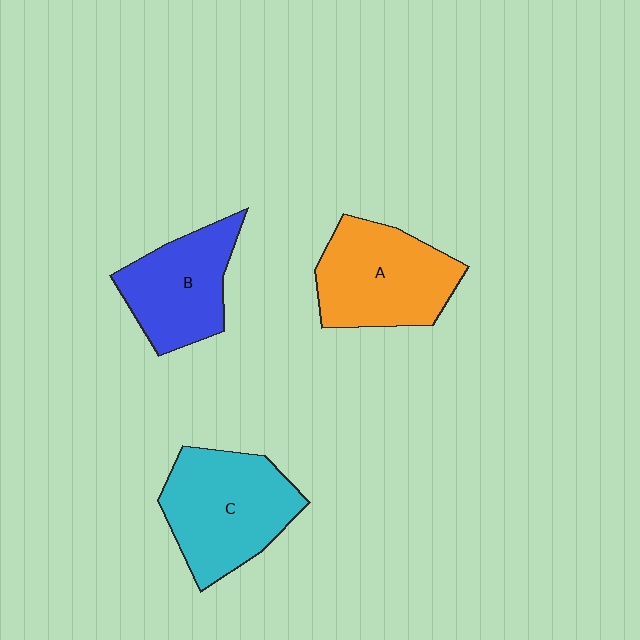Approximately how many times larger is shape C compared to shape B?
Approximately 1.3 times.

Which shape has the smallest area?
Shape B (blue).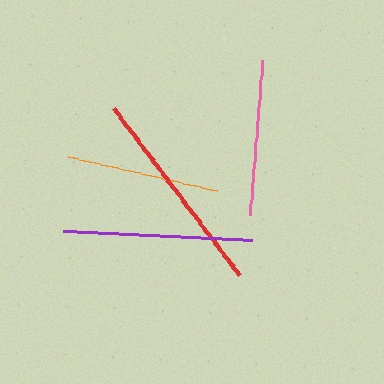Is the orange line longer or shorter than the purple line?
The purple line is longer than the orange line.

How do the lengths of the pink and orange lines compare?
The pink and orange lines are approximately the same length.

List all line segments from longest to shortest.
From longest to shortest: red, purple, pink, orange.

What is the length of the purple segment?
The purple segment is approximately 189 pixels long.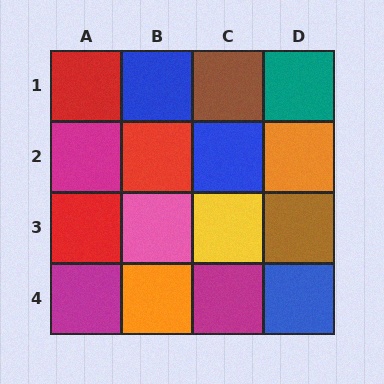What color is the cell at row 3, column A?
Red.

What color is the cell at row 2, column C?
Blue.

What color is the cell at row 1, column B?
Blue.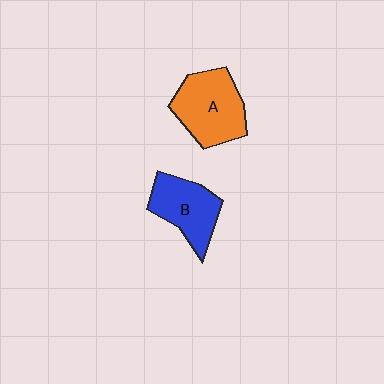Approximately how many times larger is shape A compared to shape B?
Approximately 1.2 times.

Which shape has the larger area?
Shape A (orange).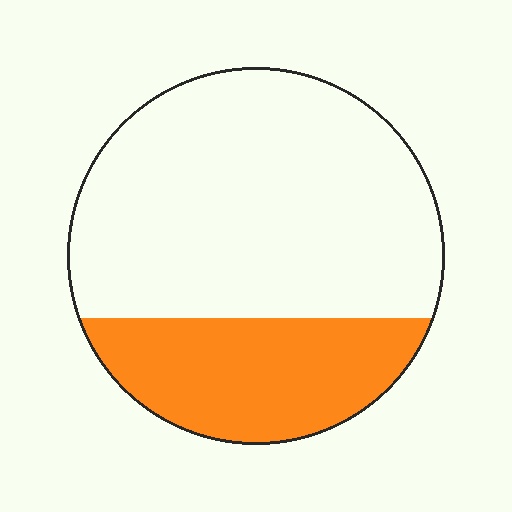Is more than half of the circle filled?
No.